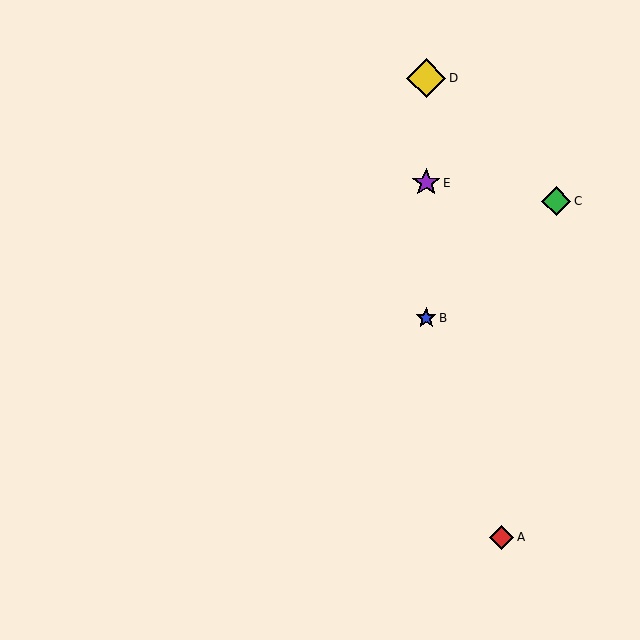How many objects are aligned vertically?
3 objects (B, D, E) are aligned vertically.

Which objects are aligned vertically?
Objects B, D, E are aligned vertically.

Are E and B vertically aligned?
Yes, both are at x≈426.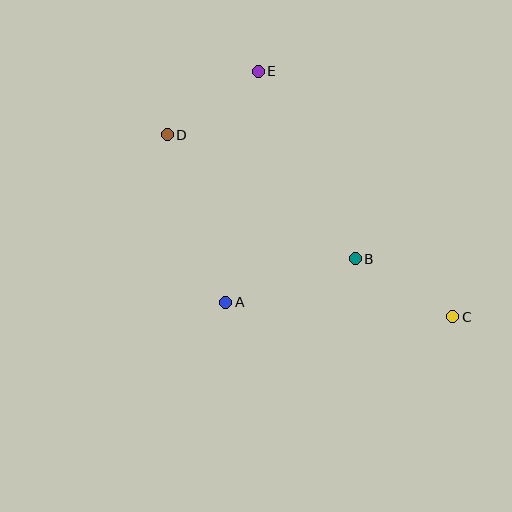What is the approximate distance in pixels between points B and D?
The distance between B and D is approximately 225 pixels.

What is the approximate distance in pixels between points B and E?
The distance between B and E is approximately 211 pixels.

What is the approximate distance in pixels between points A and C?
The distance between A and C is approximately 227 pixels.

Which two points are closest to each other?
Points D and E are closest to each other.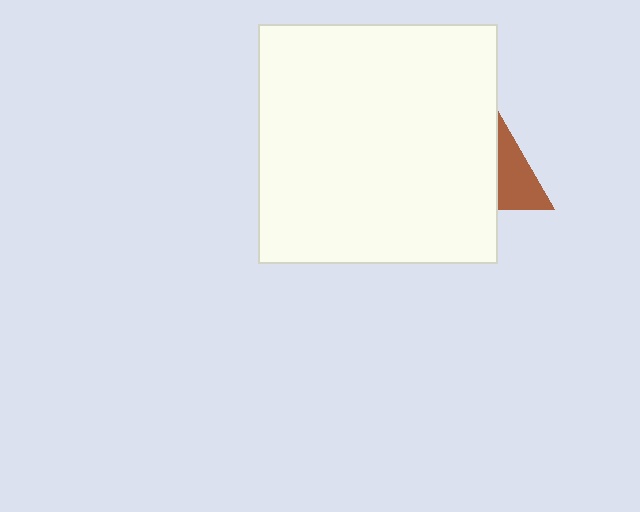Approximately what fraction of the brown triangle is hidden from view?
Roughly 65% of the brown triangle is hidden behind the white square.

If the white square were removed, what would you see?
You would see the complete brown triangle.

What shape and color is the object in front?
The object in front is a white square.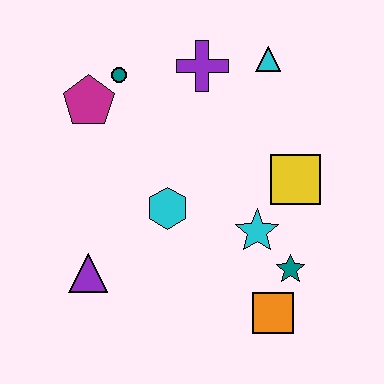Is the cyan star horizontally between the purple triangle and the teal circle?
No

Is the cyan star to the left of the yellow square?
Yes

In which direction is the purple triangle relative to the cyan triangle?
The purple triangle is below the cyan triangle.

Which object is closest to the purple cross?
The cyan triangle is closest to the purple cross.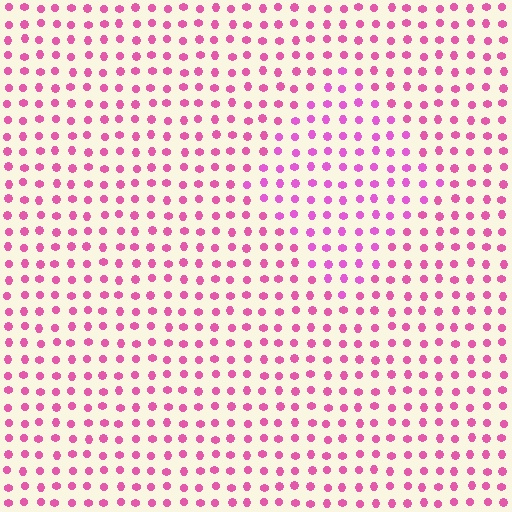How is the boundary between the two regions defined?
The boundary is defined purely by a slight shift in hue (about 18 degrees). Spacing, size, and orientation are identical on both sides.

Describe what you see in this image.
The image is filled with small pink elements in a uniform arrangement. A diamond-shaped region is visible where the elements are tinted to a slightly different hue, forming a subtle color boundary.